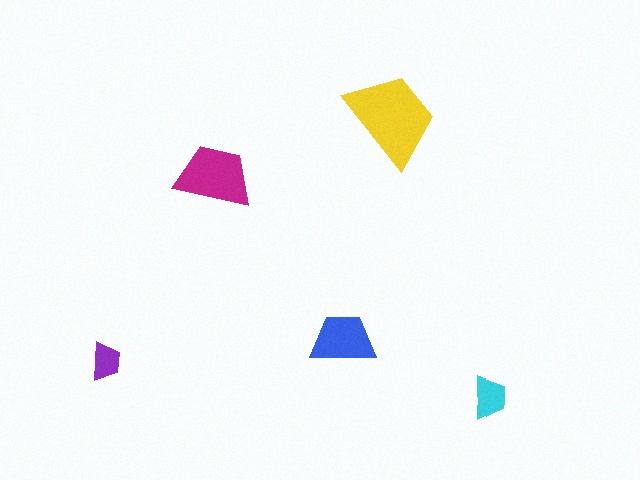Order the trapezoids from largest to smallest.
the yellow one, the magenta one, the blue one, the cyan one, the purple one.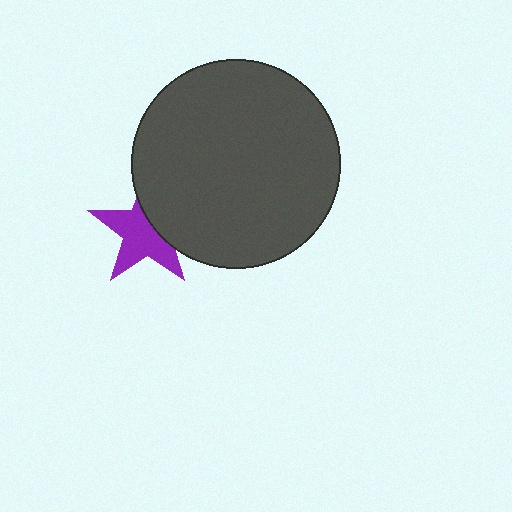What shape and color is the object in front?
The object in front is a dark gray circle.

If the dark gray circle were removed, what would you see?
You would see the complete purple star.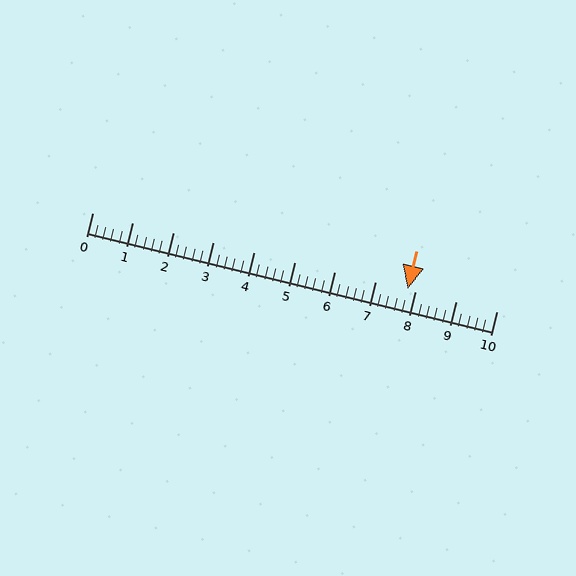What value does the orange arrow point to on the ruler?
The orange arrow points to approximately 7.8.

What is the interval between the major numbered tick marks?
The major tick marks are spaced 1 units apart.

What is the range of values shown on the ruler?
The ruler shows values from 0 to 10.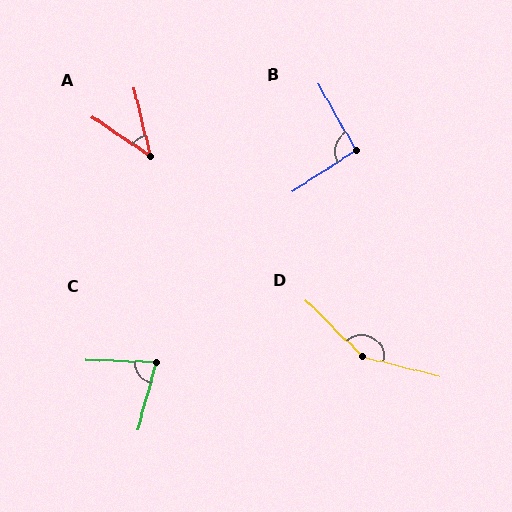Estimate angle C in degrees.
Approximately 76 degrees.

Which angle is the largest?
D, at approximately 149 degrees.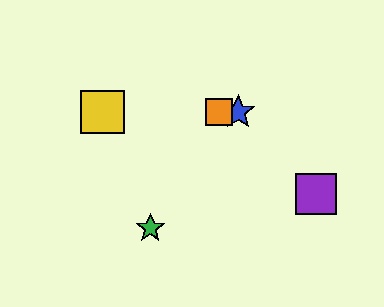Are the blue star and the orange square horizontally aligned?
Yes, both are at y≈112.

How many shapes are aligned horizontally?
4 shapes (the red star, the blue star, the yellow square, the orange square) are aligned horizontally.